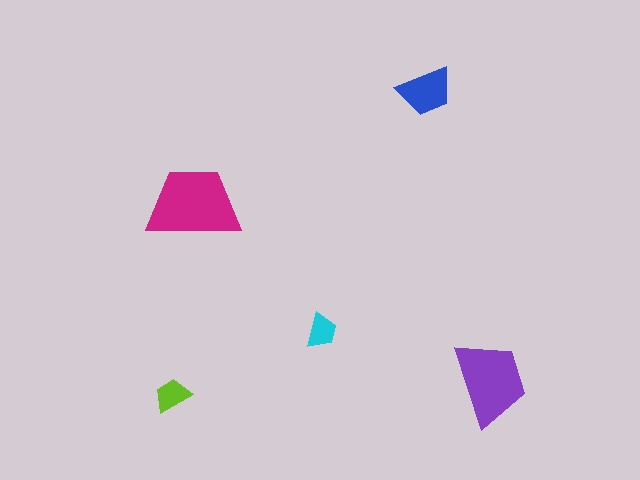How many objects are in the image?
There are 5 objects in the image.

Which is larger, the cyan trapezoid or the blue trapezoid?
The blue one.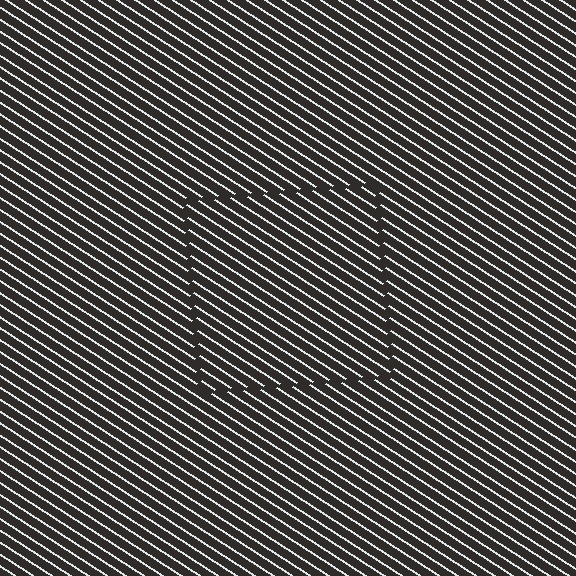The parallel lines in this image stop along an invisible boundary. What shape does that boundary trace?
An illusory square. The interior of the shape contains the same grating, shifted by half a period — the contour is defined by the phase discontinuity where line-ends from the inner and outer gratings abut.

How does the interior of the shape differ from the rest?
The interior of the shape contains the same grating, shifted by half a period — the contour is defined by the phase discontinuity where line-ends from the inner and outer gratings abut.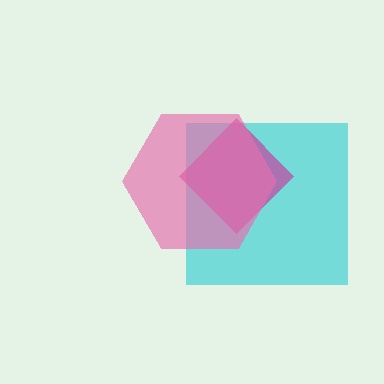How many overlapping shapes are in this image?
There are 3 overlapping shapes in the image.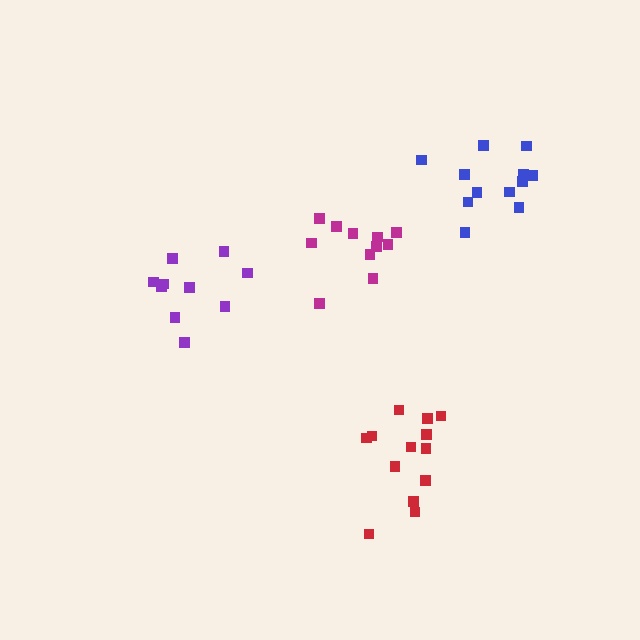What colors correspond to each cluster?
The clusters are colored: purple, red, blue, magenta.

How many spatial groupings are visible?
There are 4 spatial groupings.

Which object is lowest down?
The red cluster is bottommost.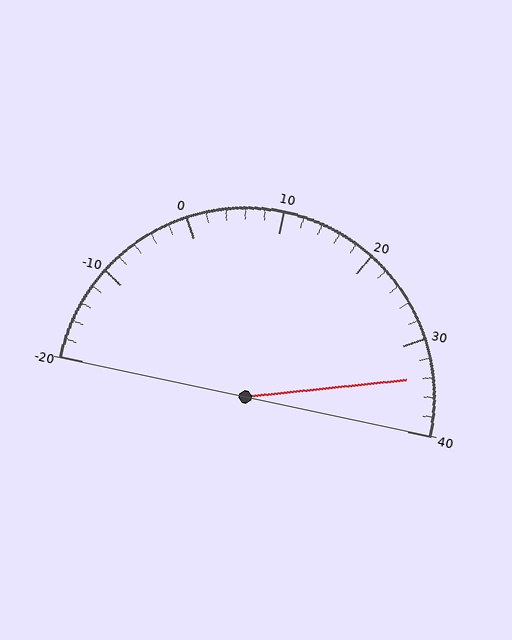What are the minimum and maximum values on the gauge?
The gauge ranges from -20 to 40.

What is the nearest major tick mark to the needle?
The nearest major tick mark is 30.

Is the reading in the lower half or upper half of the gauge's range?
The reading is in the upper half of the range (-20 to 40).